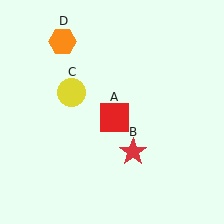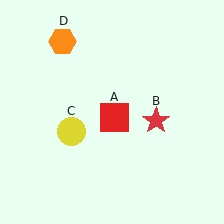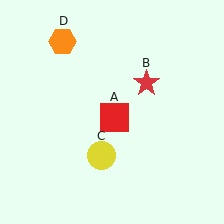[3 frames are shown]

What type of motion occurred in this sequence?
The red star (object B), yellow circle (object C) rotated counterclockwise around the center of the scene.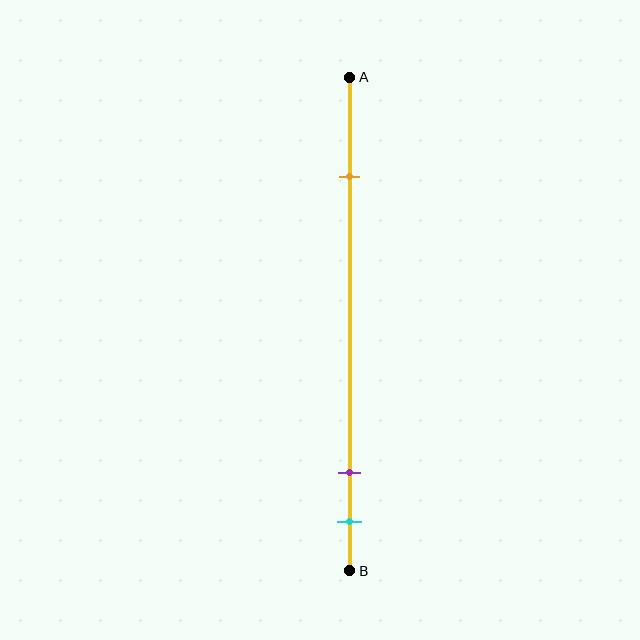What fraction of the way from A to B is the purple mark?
The purple mark is approximately 80% (0.8) of the way from A to B.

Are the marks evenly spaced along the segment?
No, the marks are not evenly spaced.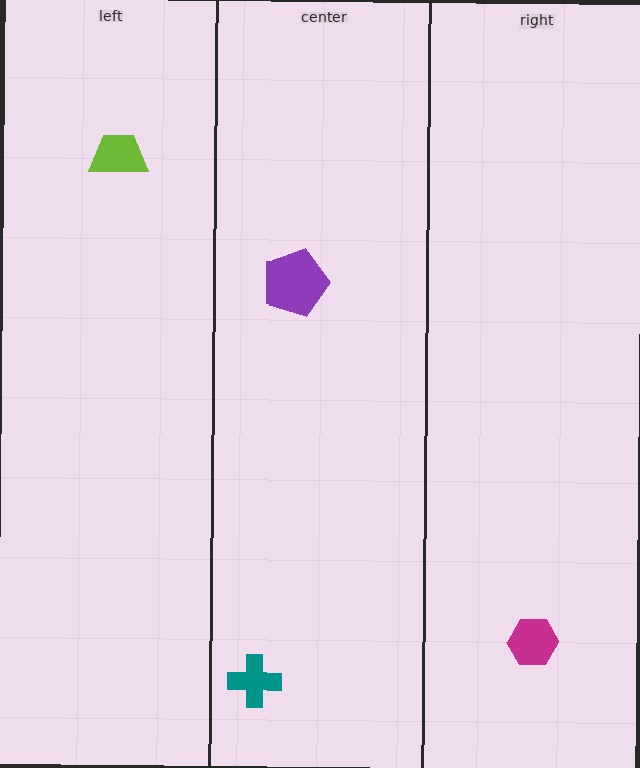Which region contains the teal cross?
The center region.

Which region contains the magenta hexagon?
The right region.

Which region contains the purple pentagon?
The center region.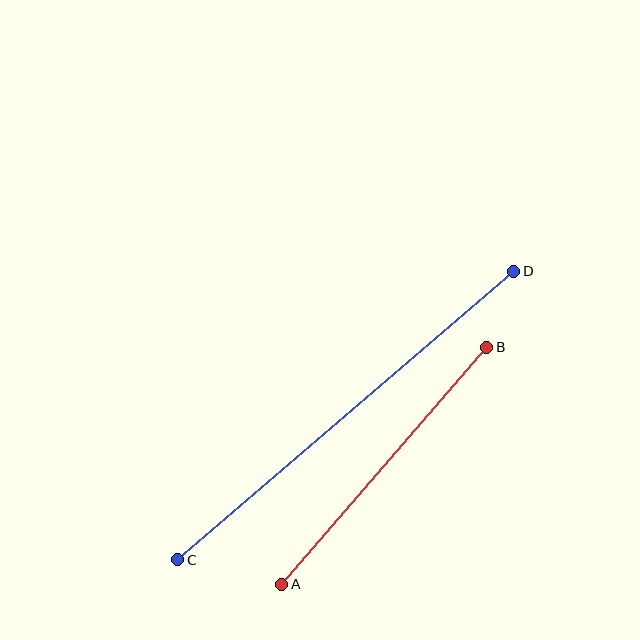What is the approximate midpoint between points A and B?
The midpoint is at approximately (384, 466) pixels.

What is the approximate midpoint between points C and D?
The midpoint is at approximately (346, 415) pixels.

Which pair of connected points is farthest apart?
Points C and D are farthest apart.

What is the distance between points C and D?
The distance is approximately 443 pixels.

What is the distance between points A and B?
The distance is approximately 313 pixels.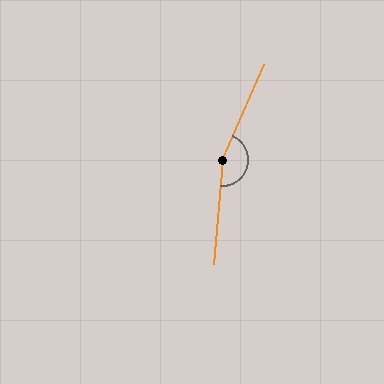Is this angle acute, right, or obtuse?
It is obtuse.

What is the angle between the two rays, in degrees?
Approximately 161 degrees.